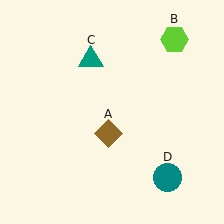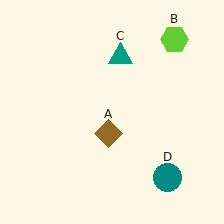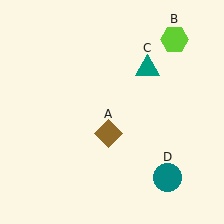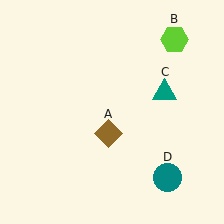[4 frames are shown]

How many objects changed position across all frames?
1 object changed position: teal triangle (object C).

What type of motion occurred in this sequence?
The teal triangle (object C) rotated clockwise around the center of the scene.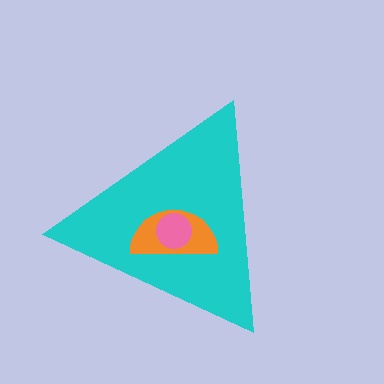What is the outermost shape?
The cyan triangle.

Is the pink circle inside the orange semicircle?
Yes.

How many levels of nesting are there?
3.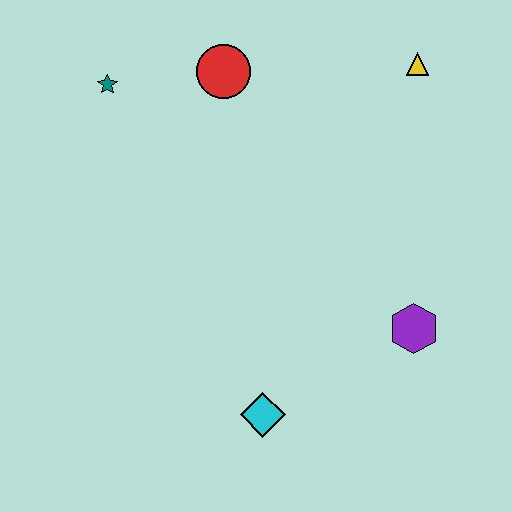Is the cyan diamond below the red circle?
Yes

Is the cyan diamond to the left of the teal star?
No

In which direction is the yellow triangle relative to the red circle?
The yellow triangle is to the right of the red circle.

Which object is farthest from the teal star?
The purple hexagon is farthest from the teal star.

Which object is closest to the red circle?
The teal star is closest to the red circle.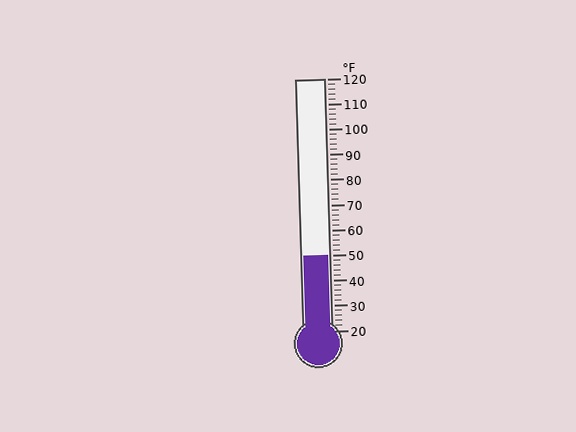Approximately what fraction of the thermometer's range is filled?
The thermometer is filled to approximately 30% of its range.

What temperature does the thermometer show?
The thermometer shows approximately 50°F.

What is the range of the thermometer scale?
The thermometer scale ranges from 20°F to 120°F.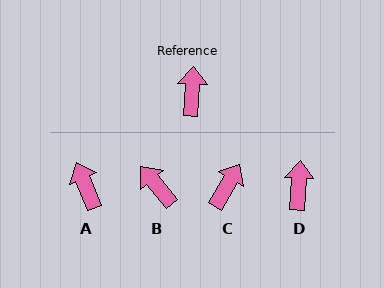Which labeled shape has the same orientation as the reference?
D.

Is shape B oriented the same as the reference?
No, it is off by about 44 degrees.